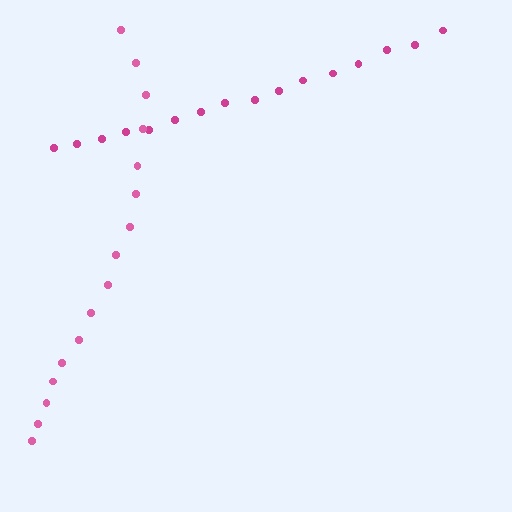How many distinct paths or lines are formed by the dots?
There are 2 distinct paths.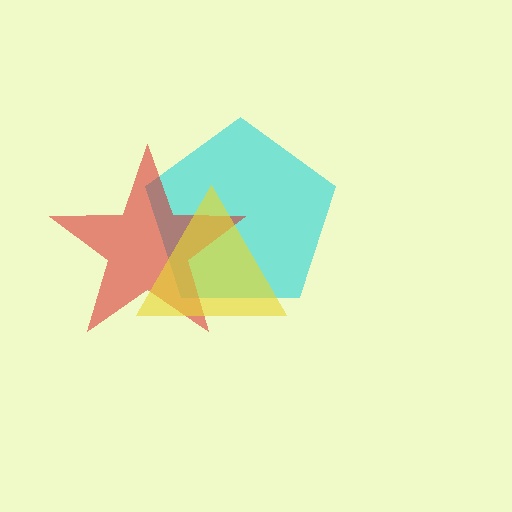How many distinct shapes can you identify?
There are 3 distinct shapes: a cyan pentagon, a red star, a yellow triangle.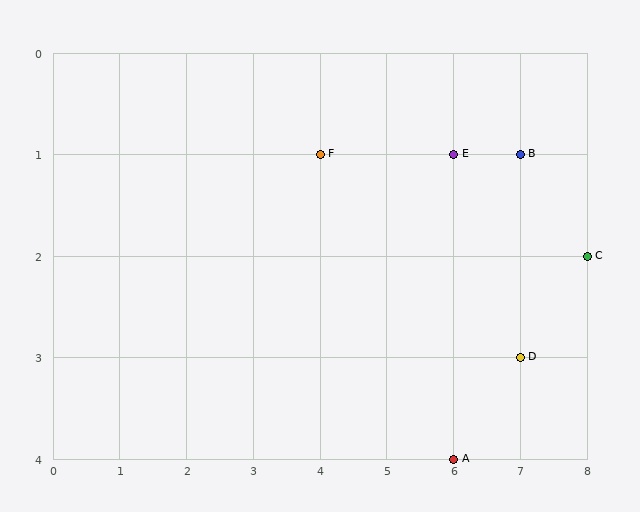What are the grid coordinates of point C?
Point C is at grid coordinates (8, 2).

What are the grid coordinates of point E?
Point E is at grid coordinates (6, 1).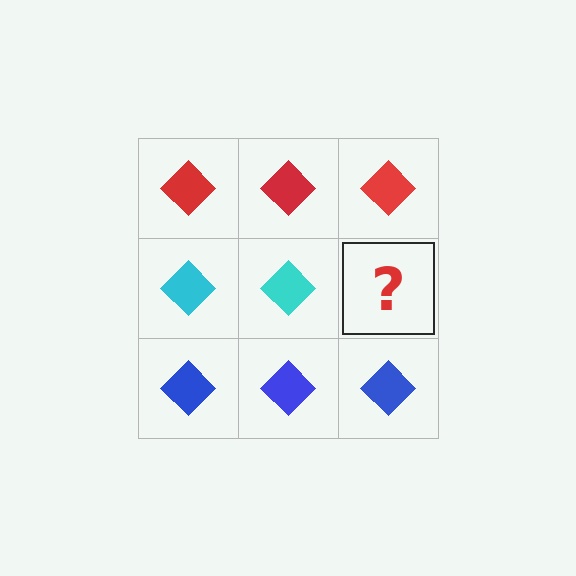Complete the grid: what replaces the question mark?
The question mark should be replaced with a cyan diamond.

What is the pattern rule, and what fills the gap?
The rule is that each row has a consistent color. The gap should be filled with a cyan diamond.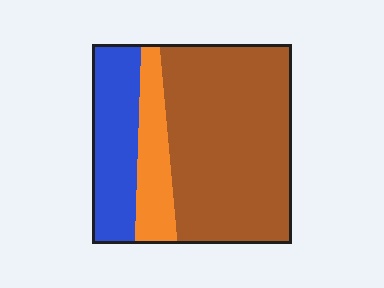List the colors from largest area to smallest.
From largest to smallest: brown, blue, orange.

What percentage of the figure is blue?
Blue takes up between a sixth and a third of the figure.